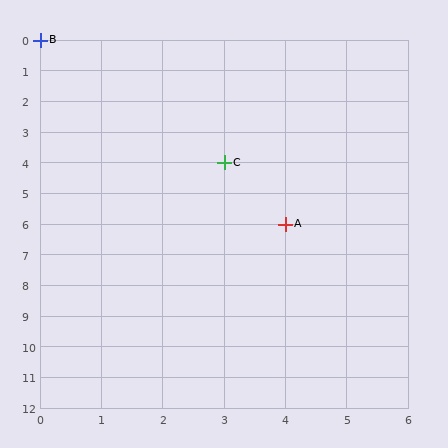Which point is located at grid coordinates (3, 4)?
Point C is at (3, 4).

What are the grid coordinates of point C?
Point C is at grid coordinates (3, 4).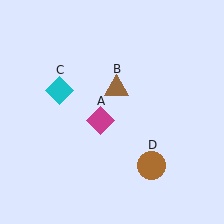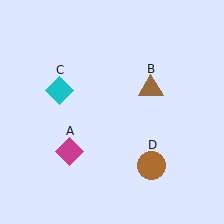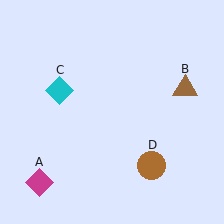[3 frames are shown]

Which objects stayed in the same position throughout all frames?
Cyan diamond (object C) and brown circle (object D) remained stationary.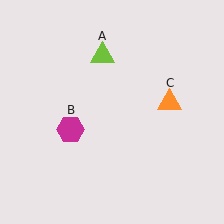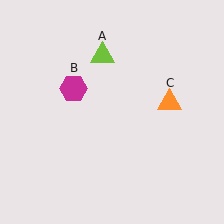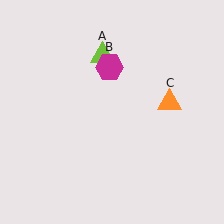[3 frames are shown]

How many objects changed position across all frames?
1 object changed position: magenta hexagon (object B).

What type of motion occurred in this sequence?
The magenta hexagon (object B) rotated clockwise around the center of the scene.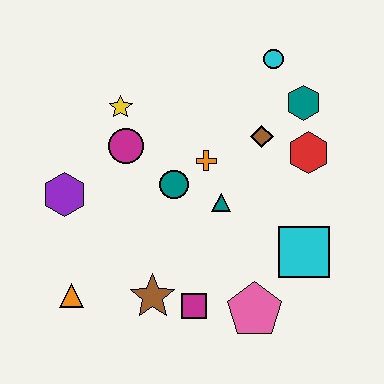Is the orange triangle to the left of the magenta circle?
Yes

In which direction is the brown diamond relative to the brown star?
The brown diamond is above the brown star.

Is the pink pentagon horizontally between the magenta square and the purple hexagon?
No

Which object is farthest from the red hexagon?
The orange triangle is farthest from the red hexagon.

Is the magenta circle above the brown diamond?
No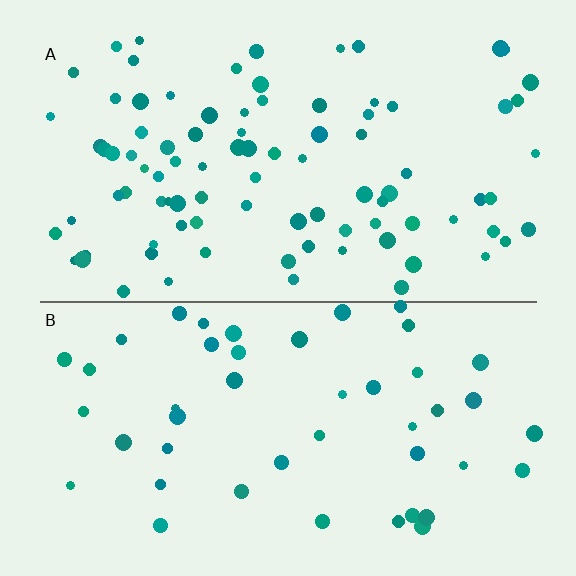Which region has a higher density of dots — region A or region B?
A (the top).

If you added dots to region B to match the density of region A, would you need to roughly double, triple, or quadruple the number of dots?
Approximately double.